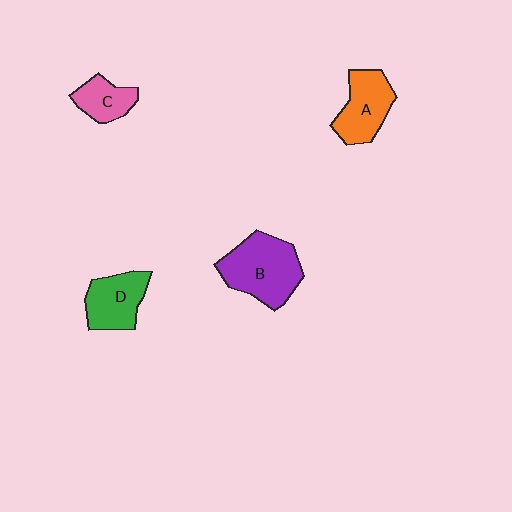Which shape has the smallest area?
Shape C (pink).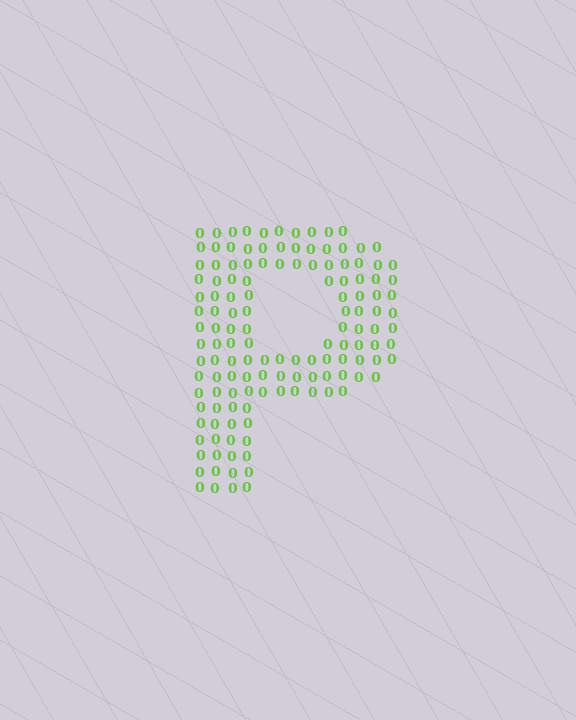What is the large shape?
The large shape is the letter P.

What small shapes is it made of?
It is made of small digit 0's.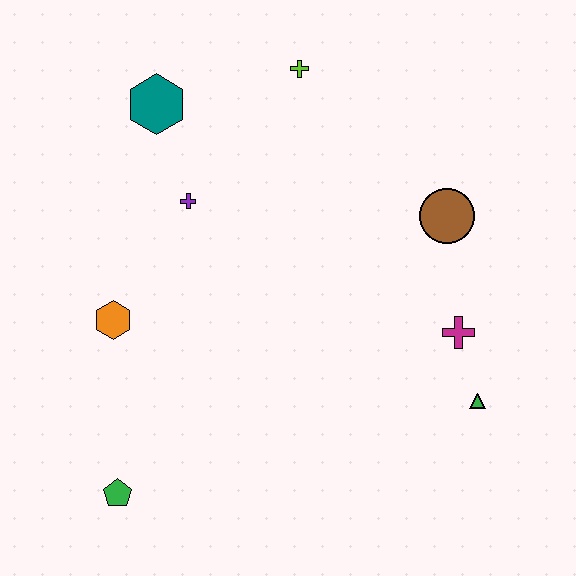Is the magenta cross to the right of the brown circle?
Yes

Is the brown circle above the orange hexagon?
Yes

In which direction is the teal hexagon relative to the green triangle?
The teal hexagon is to the left of the green triangle.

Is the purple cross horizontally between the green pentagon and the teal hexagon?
No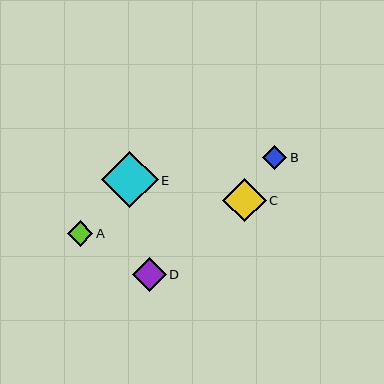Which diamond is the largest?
Diamond E is the largest with a size of approximately 56 pixels.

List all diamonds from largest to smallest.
From largest to smallest: E, C, D, A, B.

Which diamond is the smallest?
Diamond B is the smallest with a size of approximately 25 pixels.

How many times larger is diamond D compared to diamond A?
Diamond D is approximately 1.3 times the size of diamond A.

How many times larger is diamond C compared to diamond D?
Diamond C is approximately 1.3 times the size of diamond D.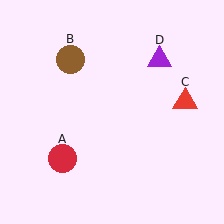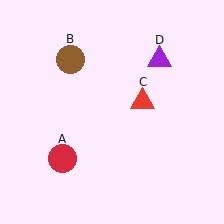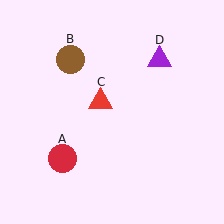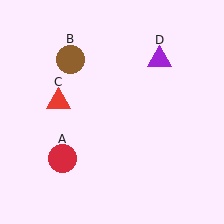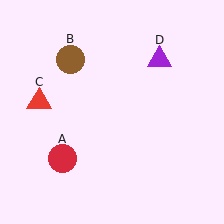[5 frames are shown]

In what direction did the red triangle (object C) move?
The red triangle (object C) moved left.